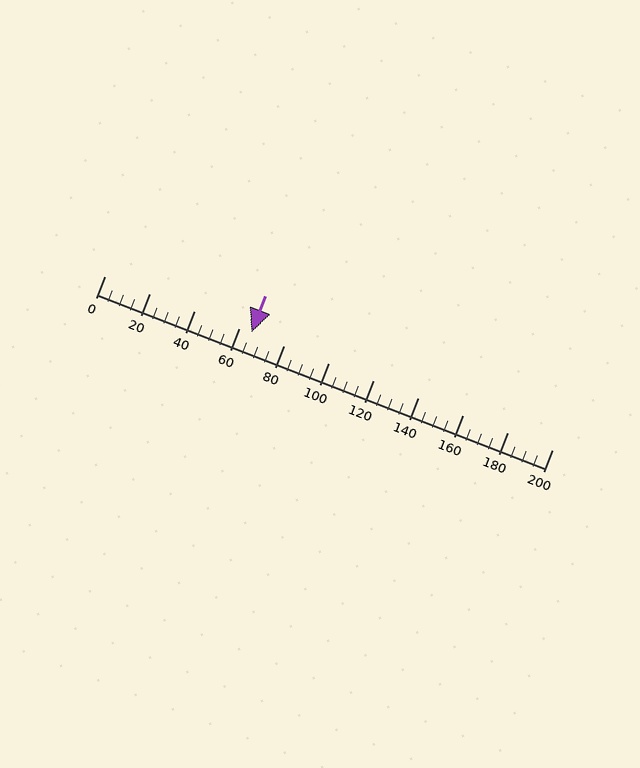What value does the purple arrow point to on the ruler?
The purple arrow points to approximately 66.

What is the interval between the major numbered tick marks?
The major tick marks are spaced 20 units apart.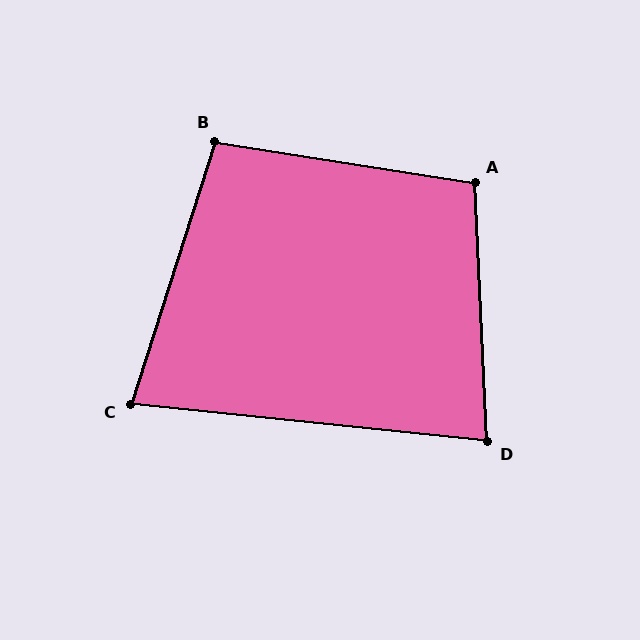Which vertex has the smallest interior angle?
C, at approximately 78 degrees.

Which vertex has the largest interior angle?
A, at approximately 102 degrees.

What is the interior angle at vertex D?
Approximately 81 degrees (acute).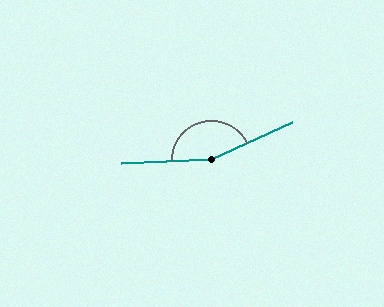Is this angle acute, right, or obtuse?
It is obtuse.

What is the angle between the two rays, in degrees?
Approximately 157 degrees.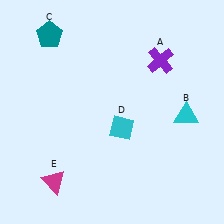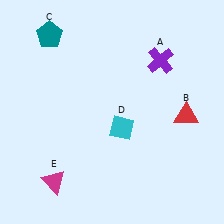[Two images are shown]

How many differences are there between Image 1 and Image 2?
There is 1 difference between the two images.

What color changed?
The triangle (B) changed from cyan in Image 1 to red in Image 2.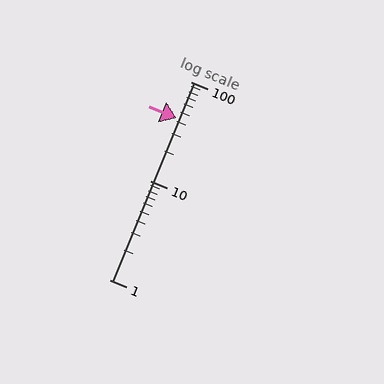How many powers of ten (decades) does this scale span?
The scale spans 2 decades, from 1 to 100.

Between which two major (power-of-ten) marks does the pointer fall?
The pointer is between 10 and 100.